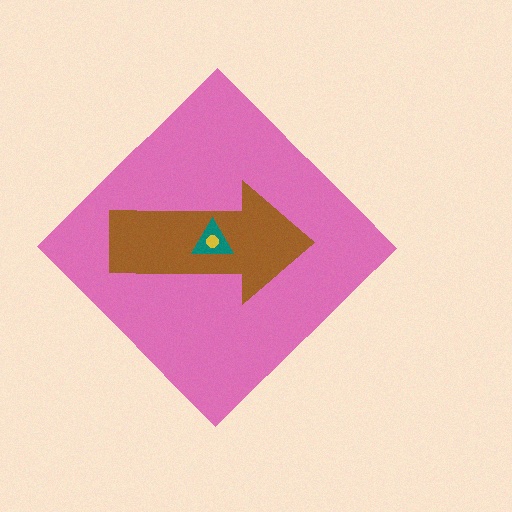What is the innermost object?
The yellow circle.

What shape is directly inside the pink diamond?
The brown arrow.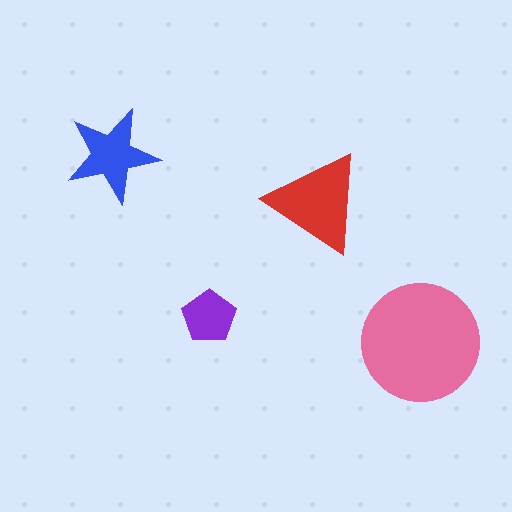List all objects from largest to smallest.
The pink circle, the red triangle, the blue star, the purple pentagon.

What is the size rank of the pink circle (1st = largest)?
1st.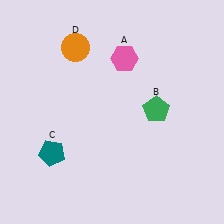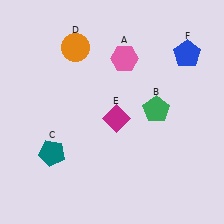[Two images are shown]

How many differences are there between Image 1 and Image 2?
There are 2 differences between the two images.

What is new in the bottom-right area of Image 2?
A magenta diamond (E) was added in the bottom-right area of Image 2.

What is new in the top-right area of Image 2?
A blue pentagon (F) was added in the top-right area of Image 2.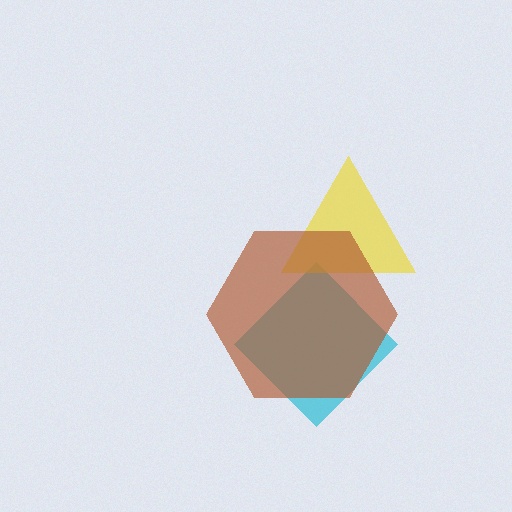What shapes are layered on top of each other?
The layered shapes are: a cyan diamond, a yellow triangle, a brown hexagon.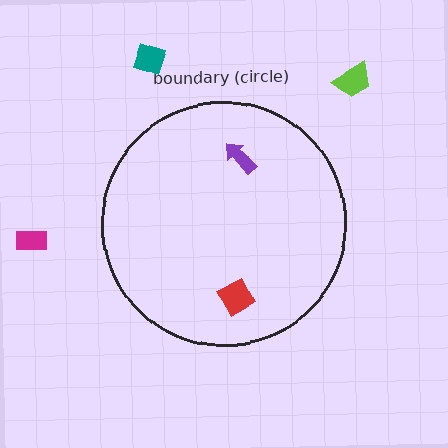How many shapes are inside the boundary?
2 inside, 3 outside.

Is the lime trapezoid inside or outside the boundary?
Outside.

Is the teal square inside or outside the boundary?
Outside.